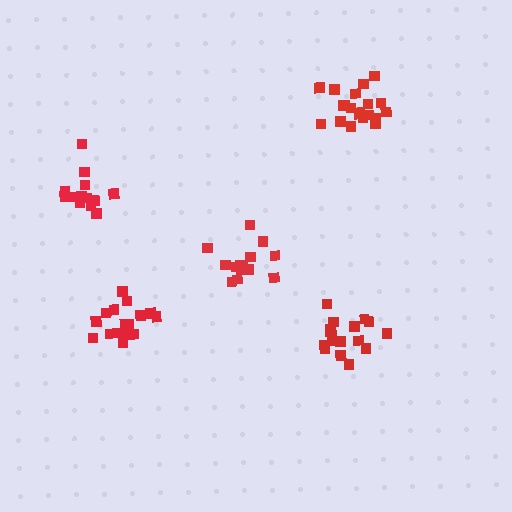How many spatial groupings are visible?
There are 5 spatial groupings.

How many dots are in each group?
Group 1: 14 dots, Group 2: 17 dots, Group 3: 20 dots, Group 4: 17 dots, Group 5: 14 dots (82 total).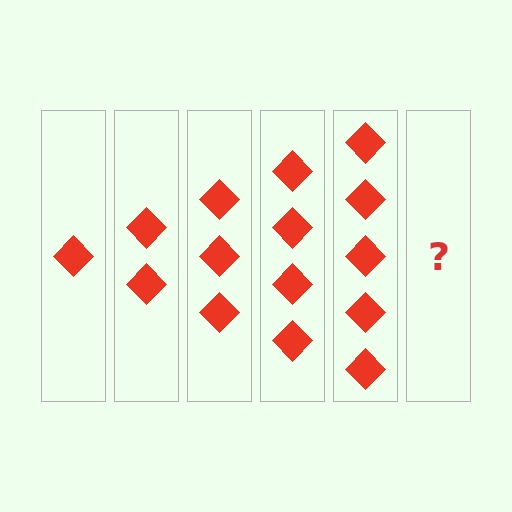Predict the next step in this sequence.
The next step is 6 diamonds.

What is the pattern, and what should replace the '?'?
The pattern is that each step adds one more diamond. The '?' should be 6 diamonds.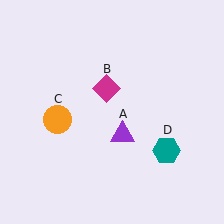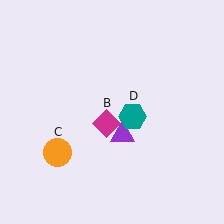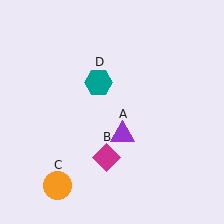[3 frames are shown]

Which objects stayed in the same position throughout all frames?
Purple triangle (object A) remained stationary.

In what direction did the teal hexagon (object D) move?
The teal hexagon (object D) moved up and to the left.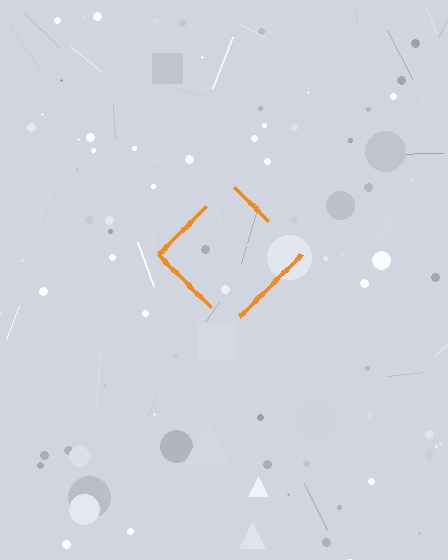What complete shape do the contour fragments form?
The contour fragments form a diamond.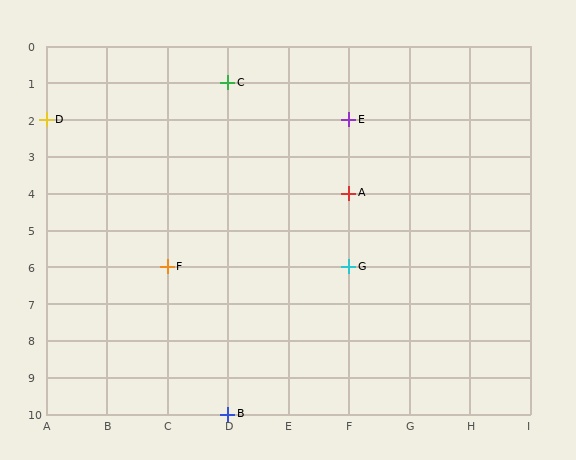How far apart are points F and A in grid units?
Points F and A are 3 columns and 2 rows apart (about 3.6 grid units diagonally).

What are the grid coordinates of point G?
Point G is at grid coordinates (F, 6).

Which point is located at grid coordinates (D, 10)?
Point B is at (D, 10).